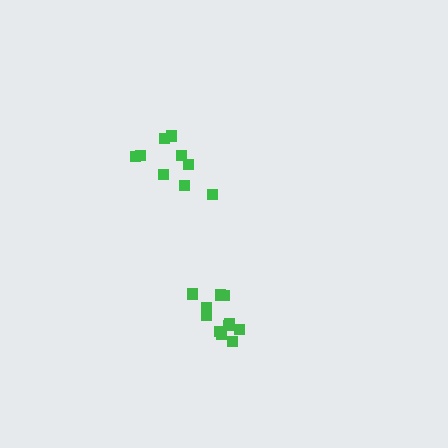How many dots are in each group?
Group 1: 9 dots, Group 2: 12 dots (21 total).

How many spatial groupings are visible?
There are 2 spatial groupings.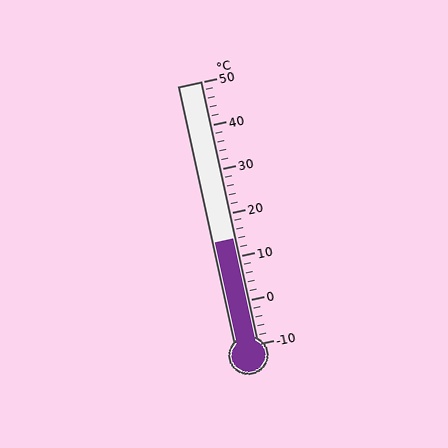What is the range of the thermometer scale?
The thermometer scale ranges from -10°C to 50°C.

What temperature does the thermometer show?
The thermometer shows approximately 14°C.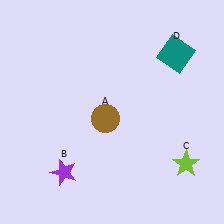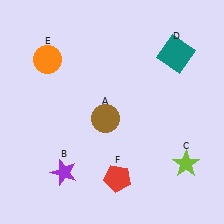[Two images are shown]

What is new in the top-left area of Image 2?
An orange circle (E) was added in the top-left area of Image 2.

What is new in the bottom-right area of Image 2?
A red pentagon (F) was added in the bottom-right area of Image 2.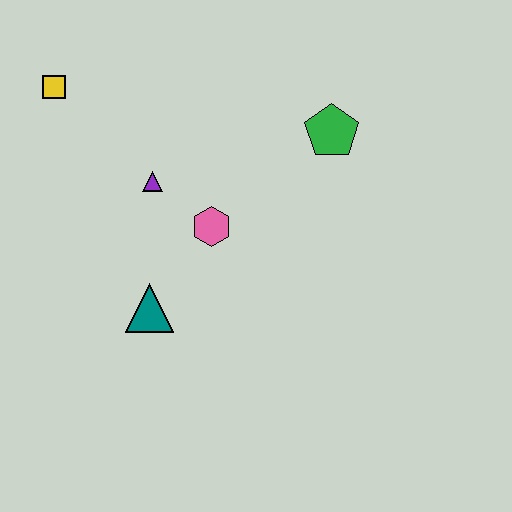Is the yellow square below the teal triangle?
No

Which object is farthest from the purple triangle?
The green pentagon is farthest from the purple triangle.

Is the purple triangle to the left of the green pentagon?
Yes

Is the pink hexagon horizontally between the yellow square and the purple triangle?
No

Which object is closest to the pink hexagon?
The purple triangle is closest to the pink hexagon.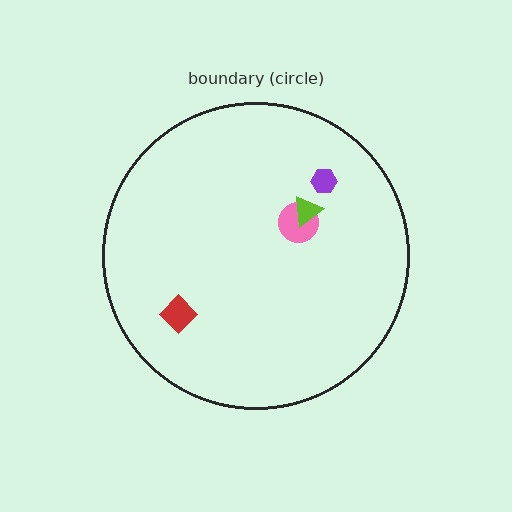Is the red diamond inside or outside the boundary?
Inside.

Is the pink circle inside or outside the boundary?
Inside.